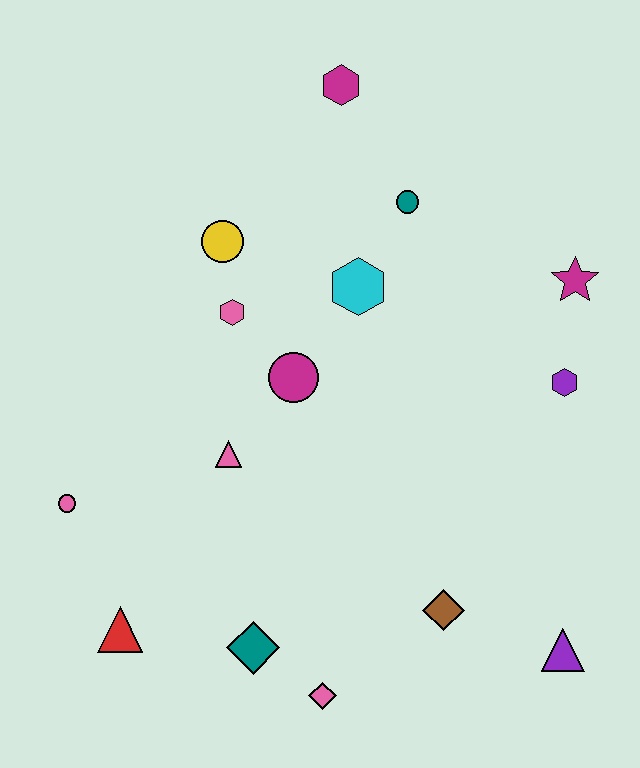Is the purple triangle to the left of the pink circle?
No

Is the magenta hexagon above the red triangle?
Yes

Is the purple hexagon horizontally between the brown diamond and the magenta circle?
No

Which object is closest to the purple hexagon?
The magenta star is closest to the purple hexagon.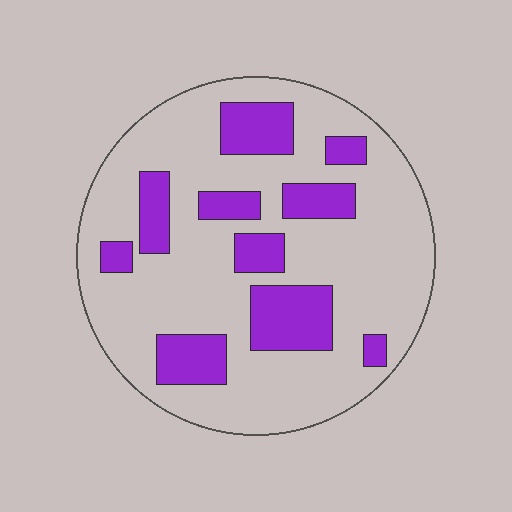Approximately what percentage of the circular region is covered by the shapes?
Approximately 25%.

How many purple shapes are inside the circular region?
10.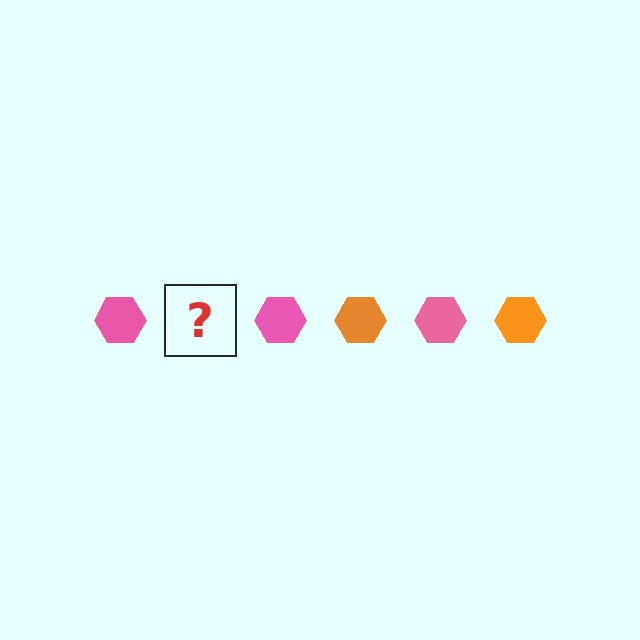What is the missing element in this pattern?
The missing element is an orange hexagon.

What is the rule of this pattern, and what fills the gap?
The rule is that the pattern cycles through pink, orange hexagons. The gap should be filled with an orange hexagon.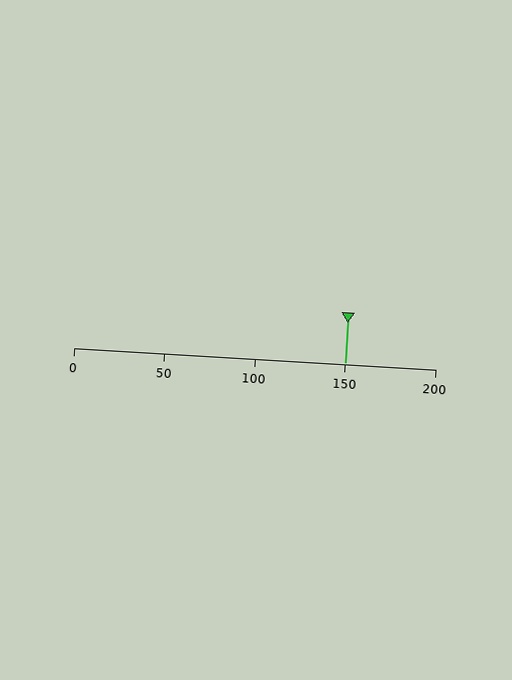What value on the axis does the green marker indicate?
The marker indicates approximately 150.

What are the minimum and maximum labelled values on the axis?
The axis runs from 0 to 200.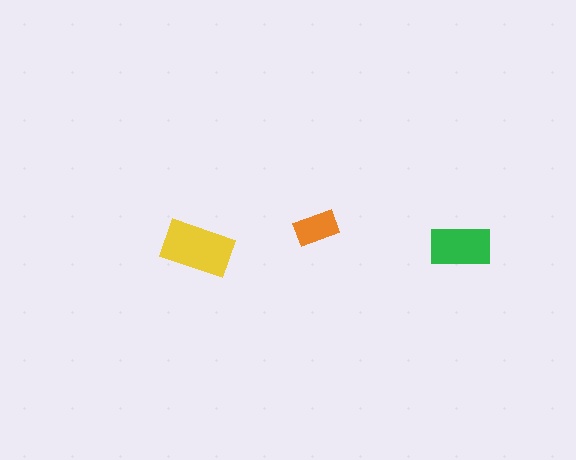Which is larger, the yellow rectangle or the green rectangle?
The yellow one.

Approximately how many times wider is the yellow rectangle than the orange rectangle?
About 1.5 times wider.